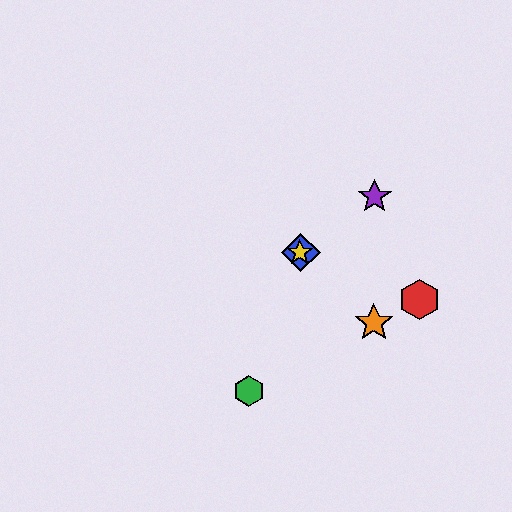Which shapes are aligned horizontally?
The blue diamond, the yellow star are aligned horizontally.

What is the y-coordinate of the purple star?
The purple star is at y≈196.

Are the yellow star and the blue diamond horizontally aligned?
Yes, both are at y≈252.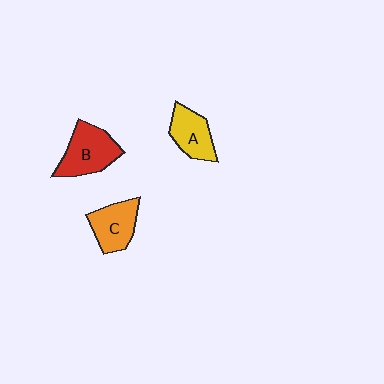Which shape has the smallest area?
Shape A (yellow).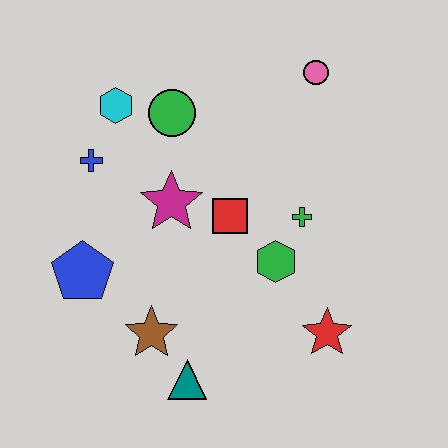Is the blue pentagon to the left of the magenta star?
Yes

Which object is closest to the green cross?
The green hexagon is closest to the green cross.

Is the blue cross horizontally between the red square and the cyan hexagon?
No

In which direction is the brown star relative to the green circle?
The brown star is below the green circle.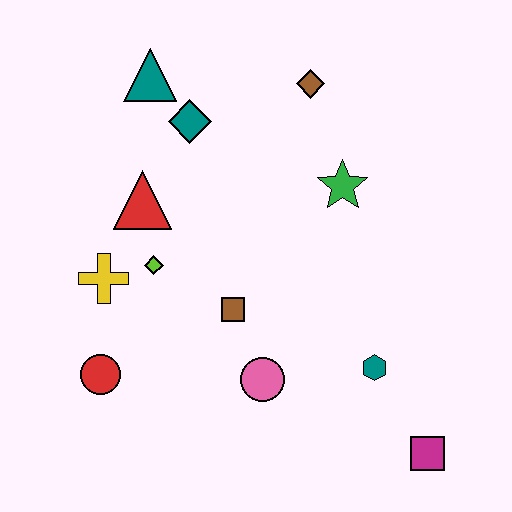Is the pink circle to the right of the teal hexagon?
No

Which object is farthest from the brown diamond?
The magenta square is farthest from the brown diamond.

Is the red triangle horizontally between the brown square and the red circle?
Yes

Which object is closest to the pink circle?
The brown square is closest to the pink circle.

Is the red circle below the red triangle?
Yes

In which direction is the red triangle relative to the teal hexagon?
The red triangle is to the left of the teal hexagon.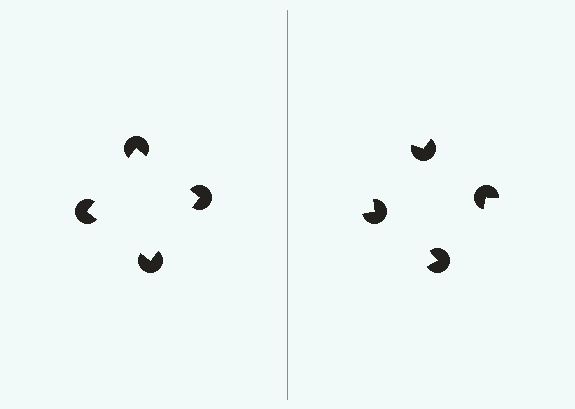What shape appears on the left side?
An illusory square.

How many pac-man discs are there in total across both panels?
8 — 4 on each side.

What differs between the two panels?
The pac-man discs are positioned identically on both sides; only the wedge orientations differ. On the left they align to a square; on the right they are misaligned.